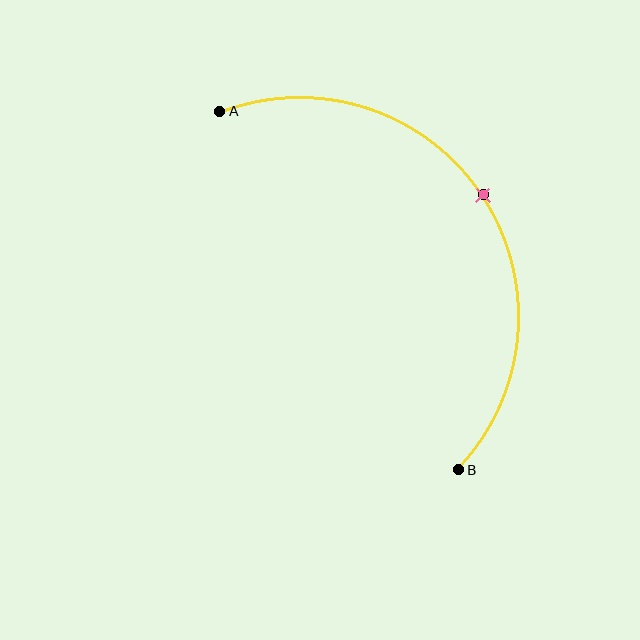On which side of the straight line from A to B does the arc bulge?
The arc bulges to the right of the straight line connecting A and B.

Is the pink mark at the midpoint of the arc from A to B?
Yes. The pink mark lies on the arc at equal arc-length from both A and B — it is the arc midpoint.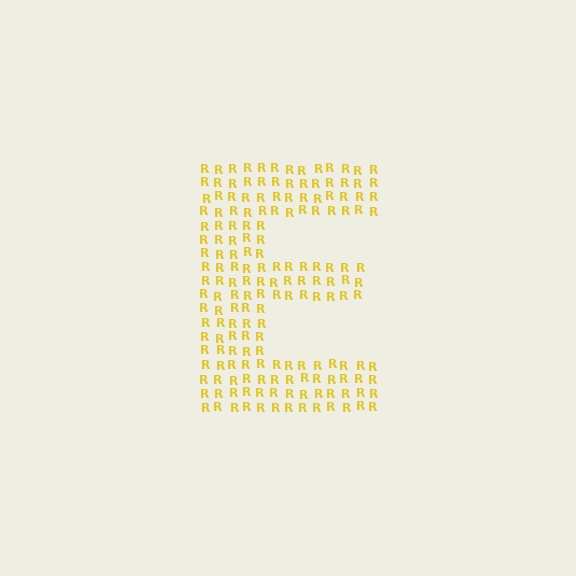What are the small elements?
The small elements are letter R's.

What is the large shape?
The large shape is the letter E.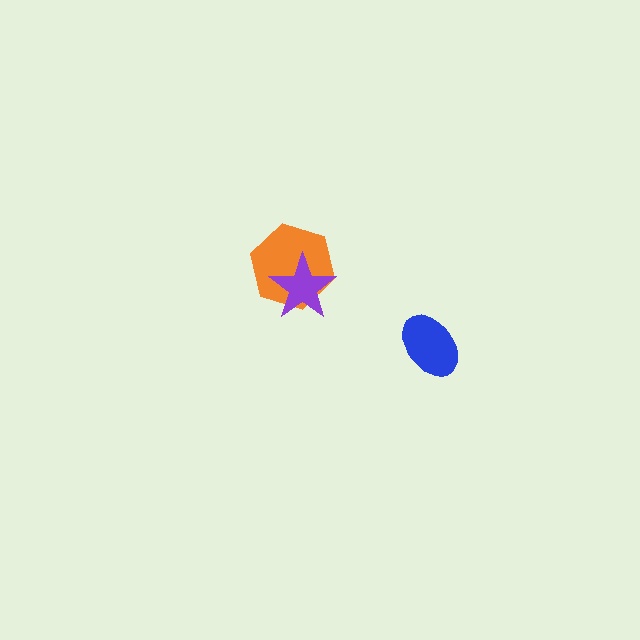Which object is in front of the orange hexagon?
The purple star is in front of the orange hexagon.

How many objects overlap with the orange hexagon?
1 object overlaps with the orange hexagon.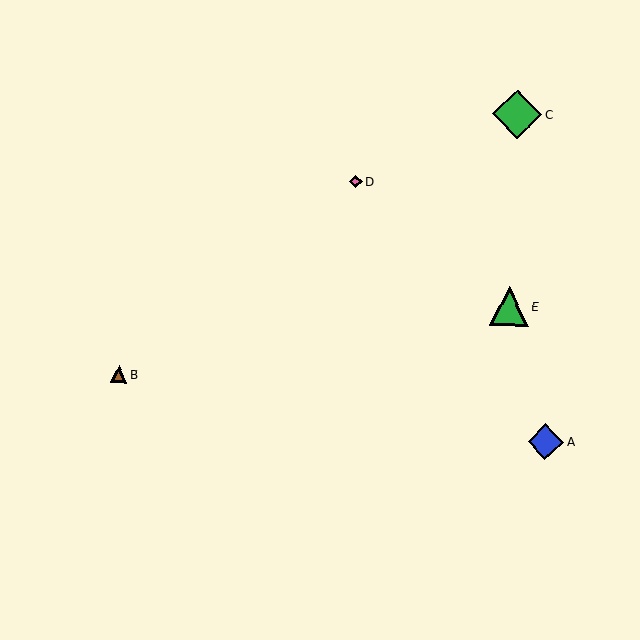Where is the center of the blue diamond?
The center of the blue diamond is at (546, 442).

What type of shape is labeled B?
Shape B is a brown triangle.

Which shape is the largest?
The green diamond (labeled C) is the largest.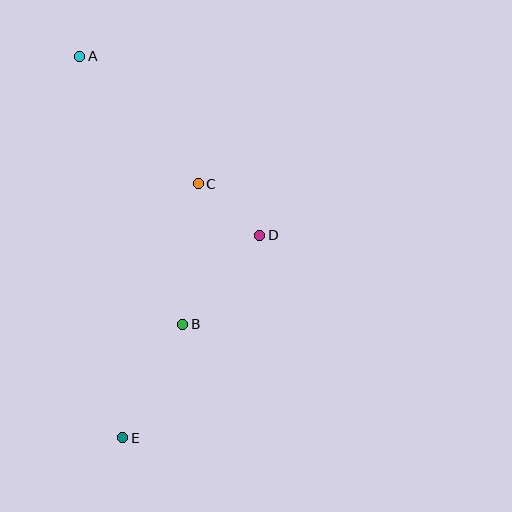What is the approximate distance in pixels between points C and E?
The distance between C and E is approximately 265 pixels.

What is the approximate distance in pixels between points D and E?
The distance between D and E is approximately 245 pixels.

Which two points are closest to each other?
Points C and D are closest to each other.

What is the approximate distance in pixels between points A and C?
The distance between A and C is approximately 174 pixels.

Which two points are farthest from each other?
Points A and E are farthest from each other.